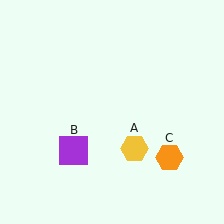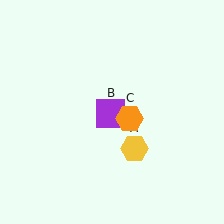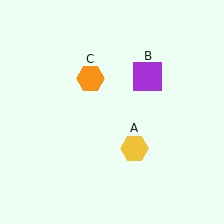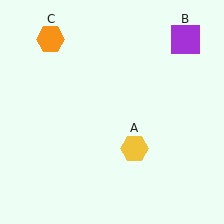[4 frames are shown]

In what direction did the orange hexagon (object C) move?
The orange hexagon (object C) moved up and to the left.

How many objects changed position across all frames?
2 objects changed position: purple square (object B), orange hexagon (object C).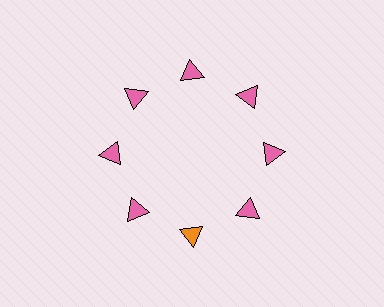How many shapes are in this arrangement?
There are 8 shapes arranged in a ring pattern.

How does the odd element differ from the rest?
It has a different color: orange instead of pink.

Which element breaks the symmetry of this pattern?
The orange triangle at roughly the 6 o'clock position breaks the symmetry. All other shapes are pink triangles.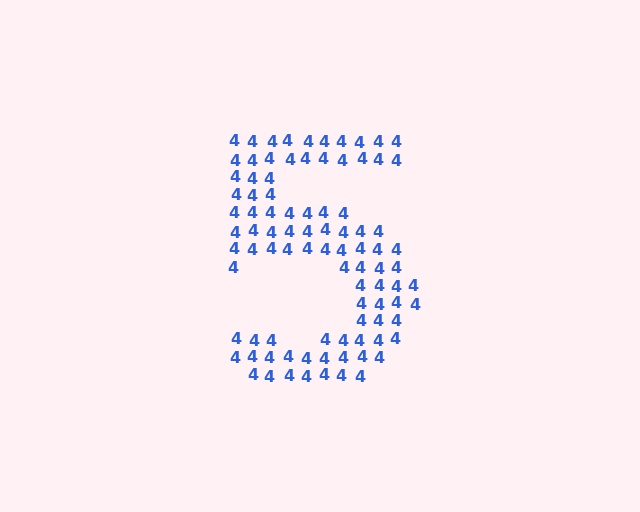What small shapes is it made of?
It is made of small digit 4's.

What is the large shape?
The large shape is the digit 5.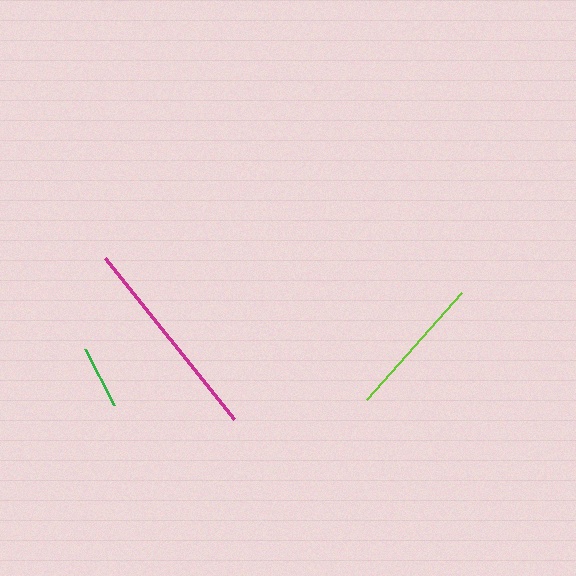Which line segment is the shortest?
The green line is the shortest at approximately 63 pixels.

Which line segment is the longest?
The magenta line is the longest at approximately 206 pixels.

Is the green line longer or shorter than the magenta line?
The magenta line is longer than the green line.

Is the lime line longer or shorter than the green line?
The lime line is longer than the green line.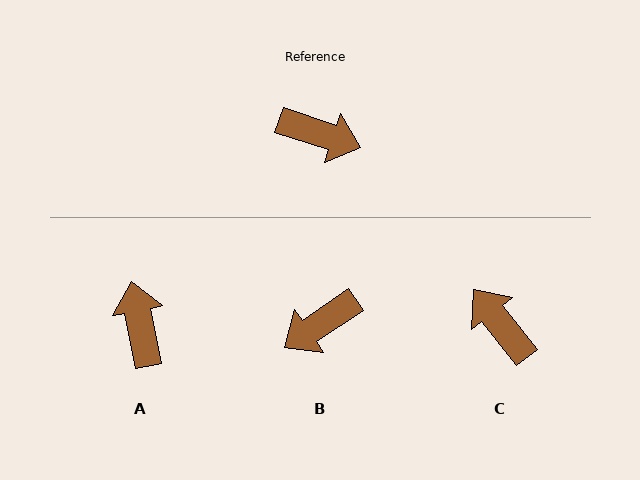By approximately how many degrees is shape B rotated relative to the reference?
Approximately 128 degrees clockwise.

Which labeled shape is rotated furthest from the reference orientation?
C, about 147 degrees away.